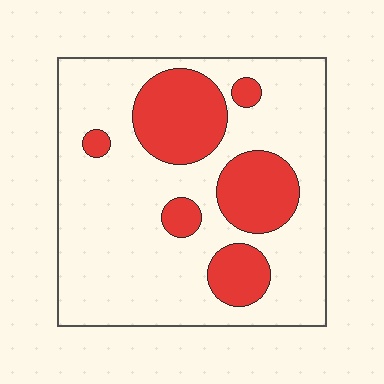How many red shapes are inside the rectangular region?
6.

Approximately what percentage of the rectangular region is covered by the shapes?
Approximately 25%.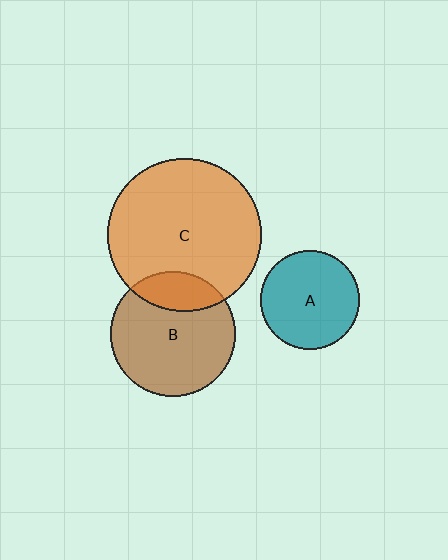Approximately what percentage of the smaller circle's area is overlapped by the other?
Approximately 20%.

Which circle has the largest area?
Circle C (orange).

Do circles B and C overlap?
Yes.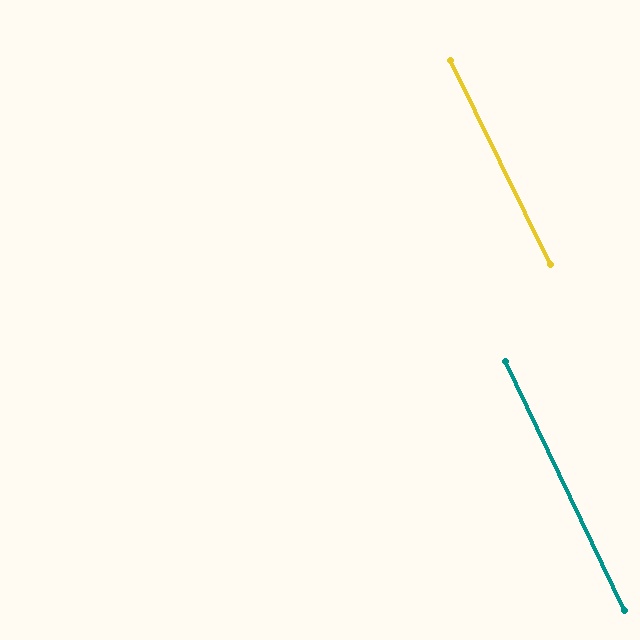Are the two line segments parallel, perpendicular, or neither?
Parallel — their directions differ by only 0.6°.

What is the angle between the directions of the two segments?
Approximately 1 degree.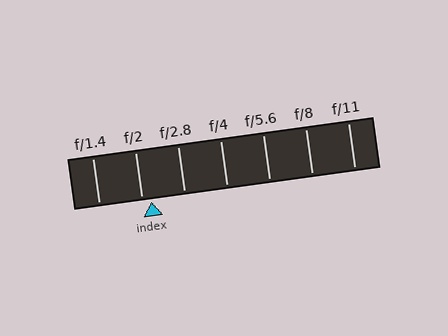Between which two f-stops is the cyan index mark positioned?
The index mark is between f/2 and f/2.8.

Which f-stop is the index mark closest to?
The index mark is closest to f/2.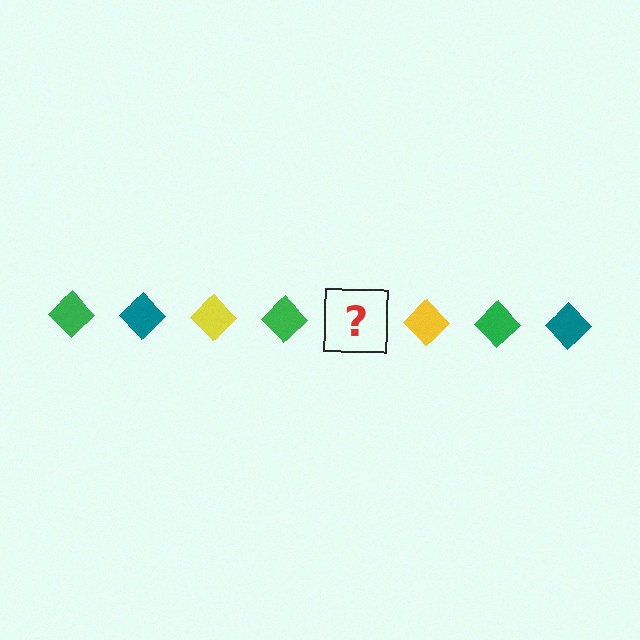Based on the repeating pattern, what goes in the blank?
The blank should be a teal diamond.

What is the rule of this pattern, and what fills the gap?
The rule is that the pattern cycles through green, teal, yellow diamonds. The gap should be filled with a teal diamond.